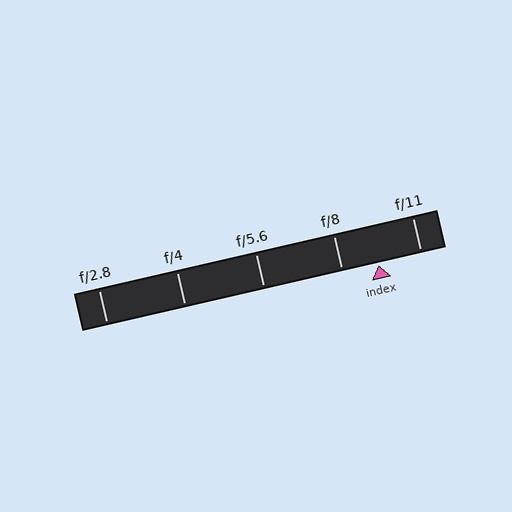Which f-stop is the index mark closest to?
The index mark is closest to f/8.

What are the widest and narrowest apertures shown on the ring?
The widest aperture shown is f/2.8 and the narrowest is f/11.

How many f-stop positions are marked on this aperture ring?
There are 5 f-stop positions marked.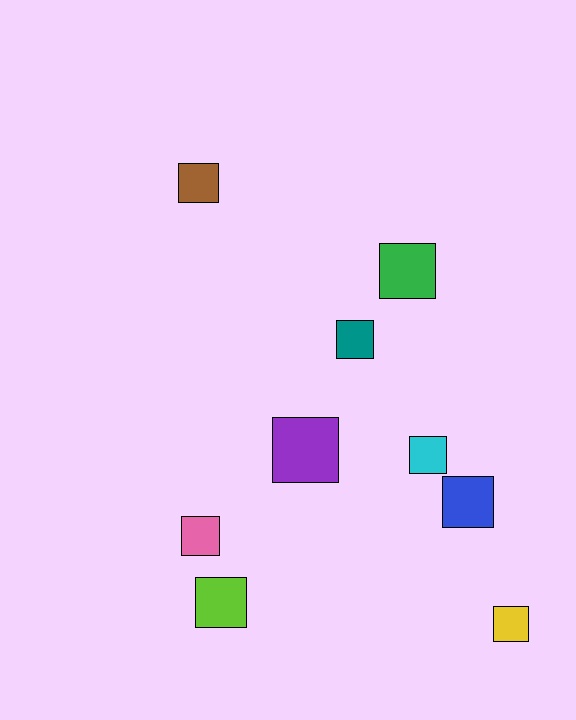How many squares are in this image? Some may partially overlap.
There are 9 squares.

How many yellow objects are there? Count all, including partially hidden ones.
There is 1 yellow object.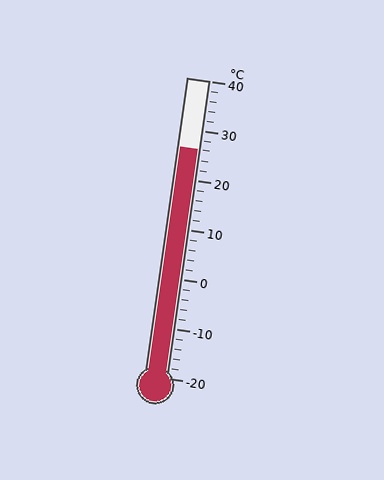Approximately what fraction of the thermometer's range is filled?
The thermometer is filled to approximately 75% of its range.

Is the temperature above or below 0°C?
The temperature is above 0°C.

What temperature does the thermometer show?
The thermometer shows approximately 26°C.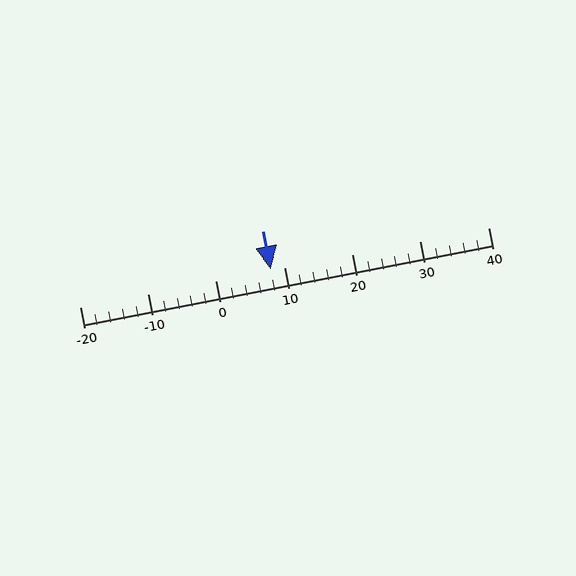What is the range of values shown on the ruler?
The ruler shows values from -20 to 40.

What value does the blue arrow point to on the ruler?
The blue arrow points to approximately 8.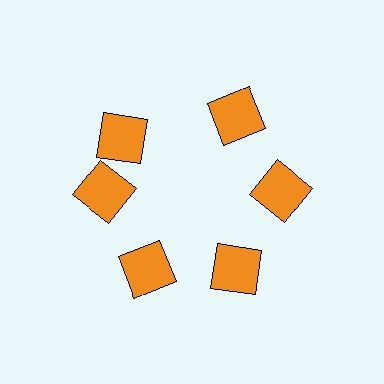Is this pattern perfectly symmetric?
No. The 6 orange squares are arranged in a ring, but one element near the 11 o'clock position is rotated out of alignment along the ring, breaking the 6-fold rotational symmetry.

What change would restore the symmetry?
The symmetry would be restored by rotating it back into even spacing with its neighbors so that all 6 squares sit at equal angles and equal distance from the center.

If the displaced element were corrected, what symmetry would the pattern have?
It would have 6-fold rotational symmetry — the pattern would map onto itself every 60 degrees.